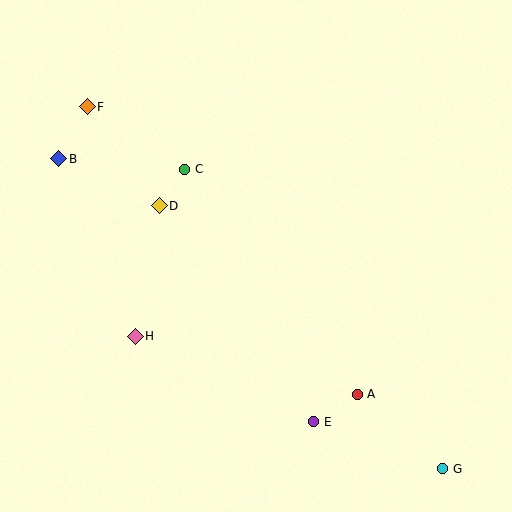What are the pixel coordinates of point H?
Point H is at (135, 336).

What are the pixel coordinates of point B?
Point B is at (59, 159).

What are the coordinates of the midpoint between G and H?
The midpoint between G and H is at (289, 403).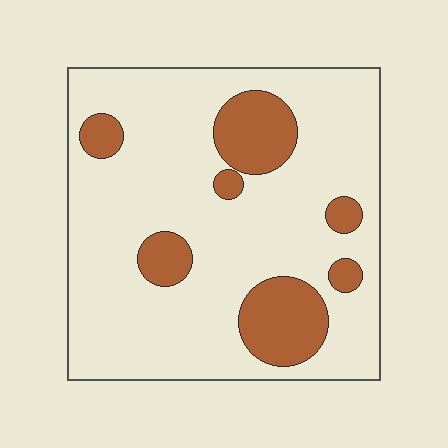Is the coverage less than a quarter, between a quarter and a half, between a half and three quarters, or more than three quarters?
Less than a quarter.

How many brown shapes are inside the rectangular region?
7.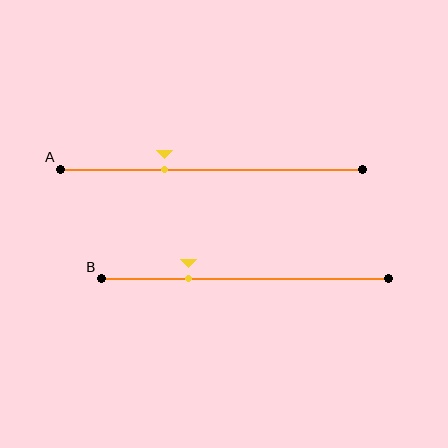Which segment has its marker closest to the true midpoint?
Segment A has its marker closest to the true midpoint.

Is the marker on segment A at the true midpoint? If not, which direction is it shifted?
No, the marker on segment A is shifted to the left by about 16% of the segment length.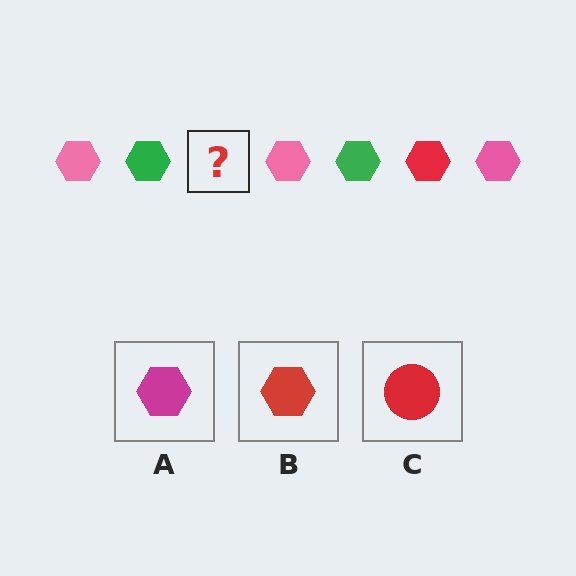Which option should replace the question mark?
Option B.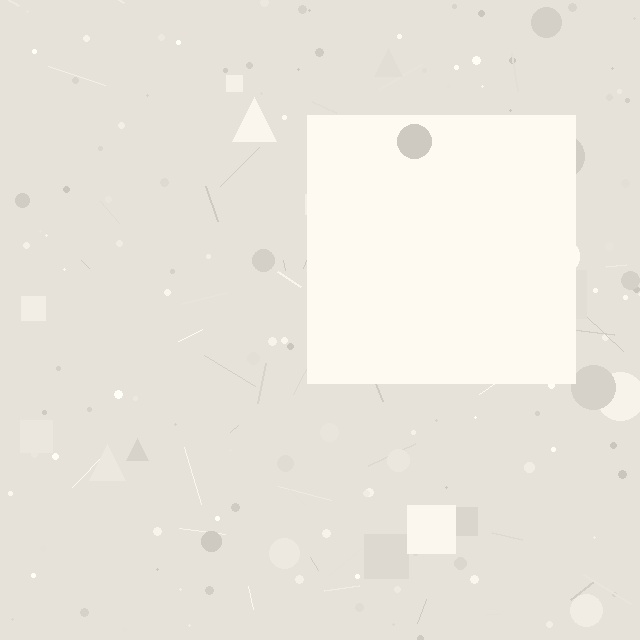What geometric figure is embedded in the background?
A square is embedded in the background.